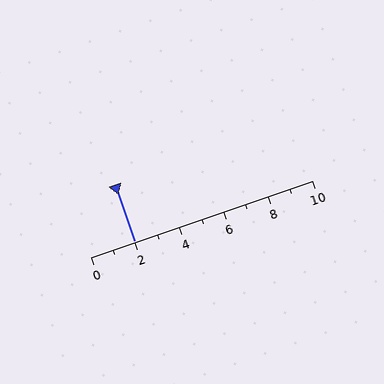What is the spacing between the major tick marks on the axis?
The major ticks are spaced 2 apart.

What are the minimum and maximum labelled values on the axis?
The axis runs from 0 to 10.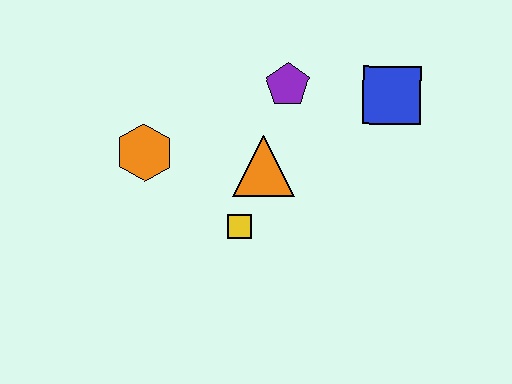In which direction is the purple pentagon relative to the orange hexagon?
The purple pentagon is to the right of the orange hexagon.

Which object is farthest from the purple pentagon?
The orange hexagon is farthest from the purple pentagon.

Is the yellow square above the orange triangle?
No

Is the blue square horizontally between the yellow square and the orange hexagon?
No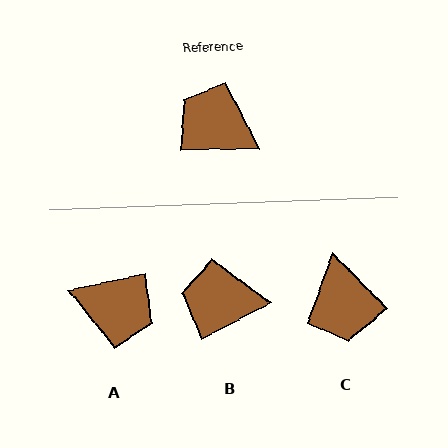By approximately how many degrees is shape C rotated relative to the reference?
Approximately 133 degrees counter-clockwise.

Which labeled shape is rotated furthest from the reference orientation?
A, about 168 degrees away.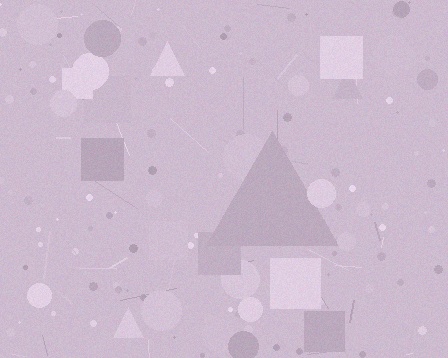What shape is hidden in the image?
A triangle is hidden in the image.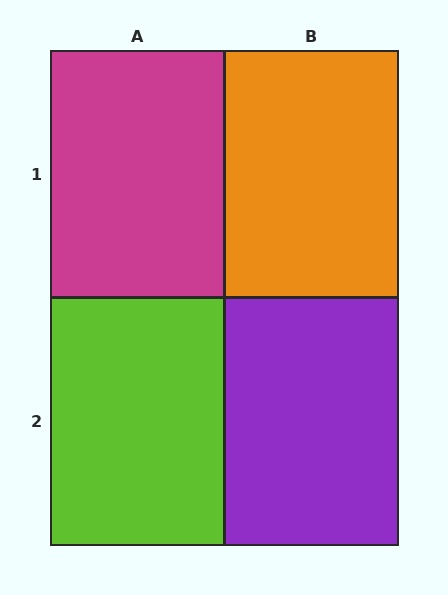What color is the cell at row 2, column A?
Lime.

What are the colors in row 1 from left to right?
Magenta, orange.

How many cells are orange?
1 cell is orange.